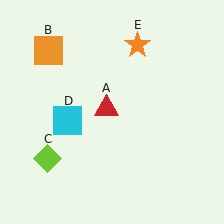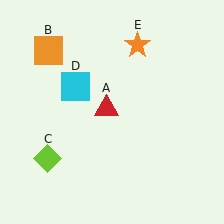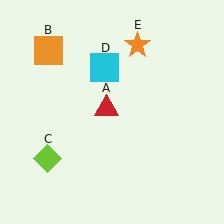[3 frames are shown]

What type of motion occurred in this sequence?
The cyan square (object D) rotated clockwise around the center of the scene.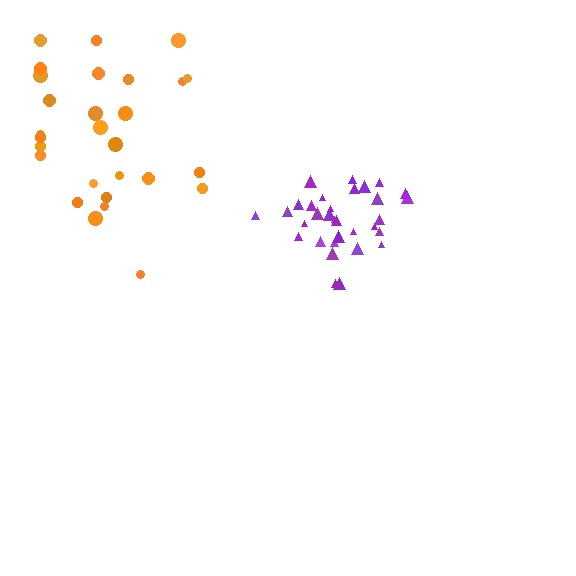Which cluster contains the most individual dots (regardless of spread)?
Purple (33).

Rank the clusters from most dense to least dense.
purple, orange.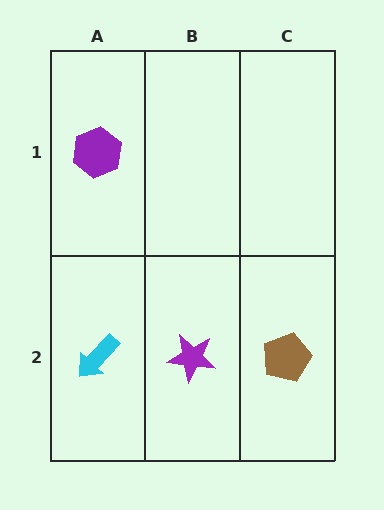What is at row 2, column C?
A brown pentagon.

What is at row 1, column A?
A purple hexagon.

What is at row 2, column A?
A cyan arrow.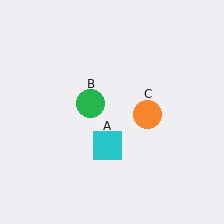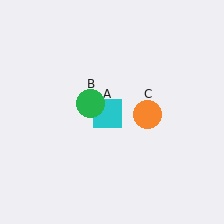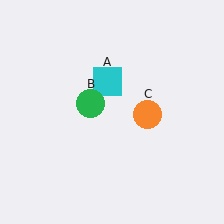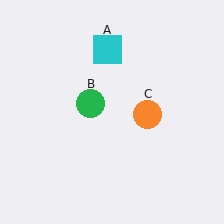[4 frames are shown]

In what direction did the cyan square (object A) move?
The cyan square (object A) moved up.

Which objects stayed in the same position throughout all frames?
Green circle (object B) and orange circle (object C) remained stationary.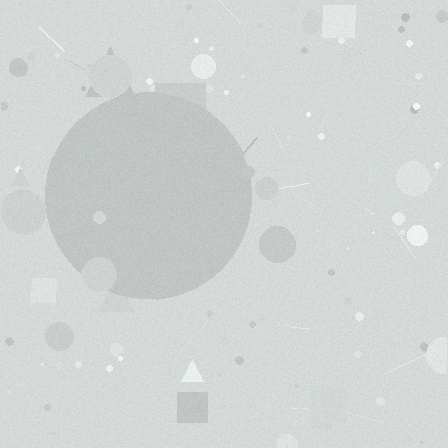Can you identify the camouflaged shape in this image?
The camouflaged shape is a circle.